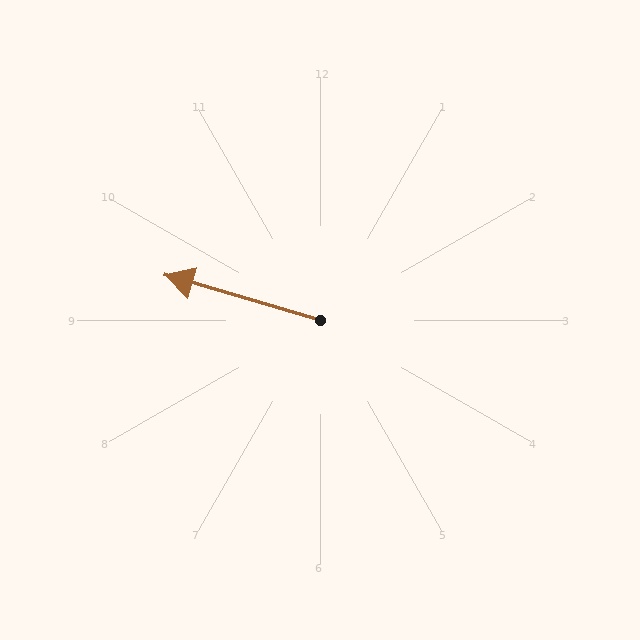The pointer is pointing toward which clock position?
Roughly 10 o'clock.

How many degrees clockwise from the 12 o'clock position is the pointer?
Approximately 286 degrees.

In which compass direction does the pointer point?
West.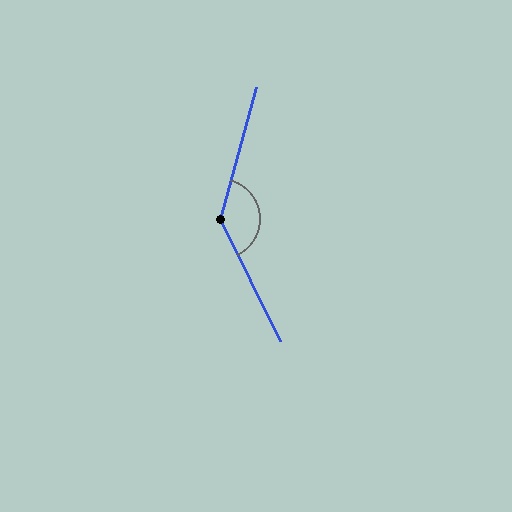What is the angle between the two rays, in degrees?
Approximately 138 degrees.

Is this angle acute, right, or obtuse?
It is obtuse.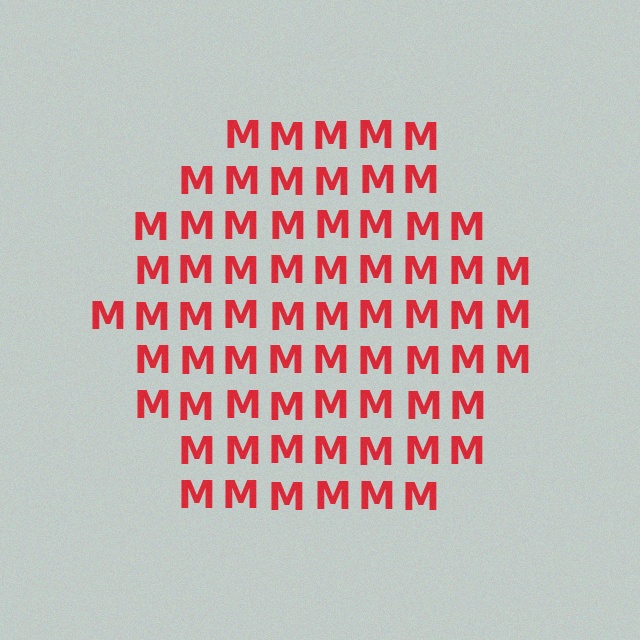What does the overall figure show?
The overall figure shows a hexagon.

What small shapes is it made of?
It is made of small letter M's.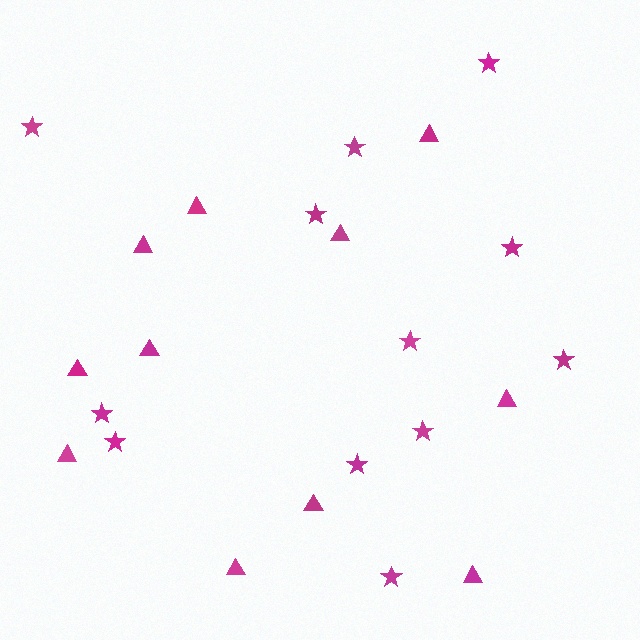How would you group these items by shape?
There are 2 groups: one group of triangles (11) and one group of stars (12).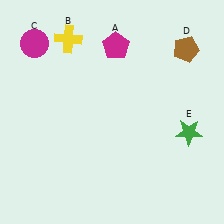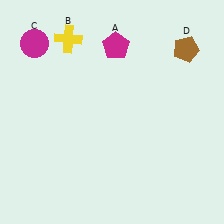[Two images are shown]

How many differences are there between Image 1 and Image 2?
There is 1 difference between the two images.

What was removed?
The green star (E) was removed in Image 2.